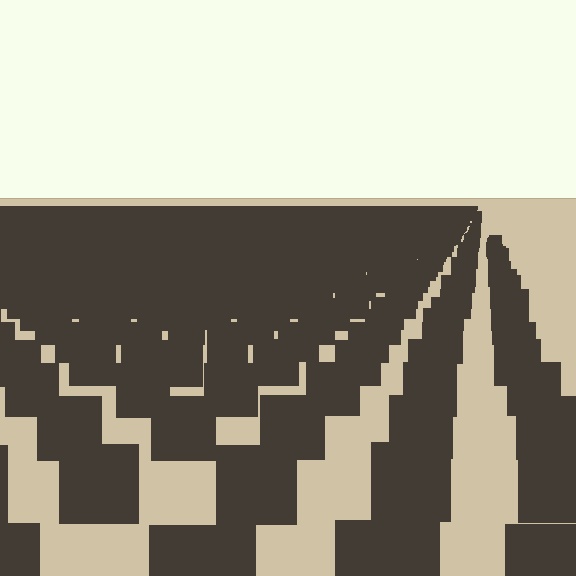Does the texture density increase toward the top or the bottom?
Density increases toward the top.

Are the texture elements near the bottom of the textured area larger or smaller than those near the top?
Larger. Near the bottom, elements are closer to the viewer and appear at a bigger on-screen size.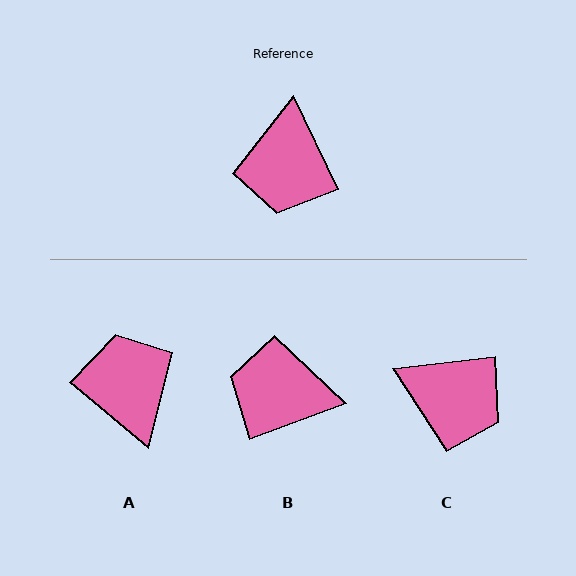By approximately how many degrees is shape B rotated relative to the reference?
Approximately 95 degrees clockwise.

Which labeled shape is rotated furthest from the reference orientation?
A, about 156 degrees away.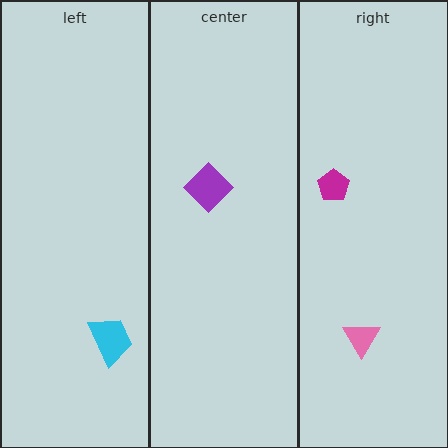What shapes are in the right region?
The magenta pentagon, the pink triangle.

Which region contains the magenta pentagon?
The right region.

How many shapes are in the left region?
1.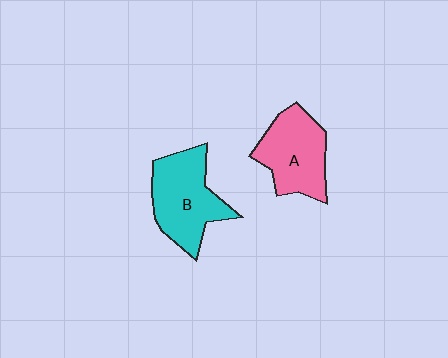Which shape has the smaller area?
Shape A (pink).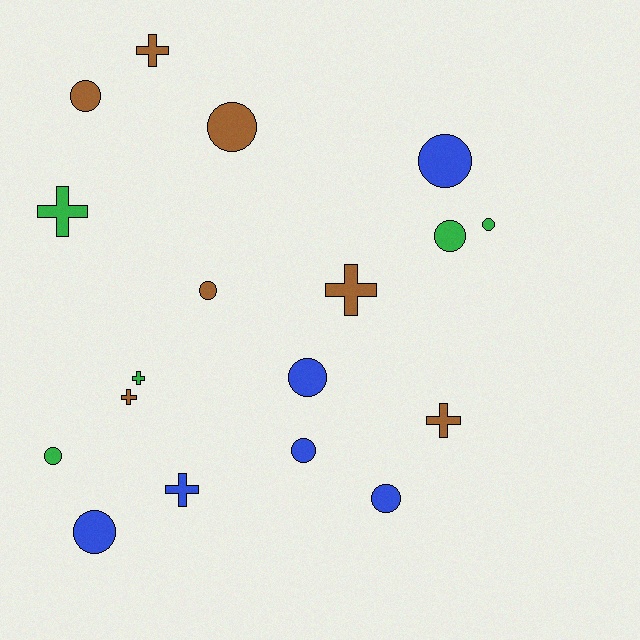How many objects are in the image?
There are 18 objects.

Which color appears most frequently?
Brown, with 7 objects.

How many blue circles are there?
There are 5 blue circles.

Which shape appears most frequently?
Circle, with 11 objects.